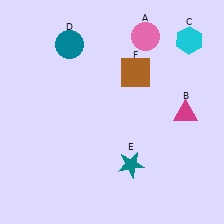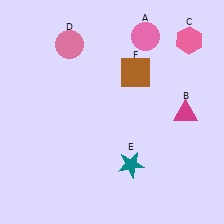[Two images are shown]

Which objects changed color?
C changed from cyan to pink. D changed from teal to pink.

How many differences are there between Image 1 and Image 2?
There are 2 differences between the two images.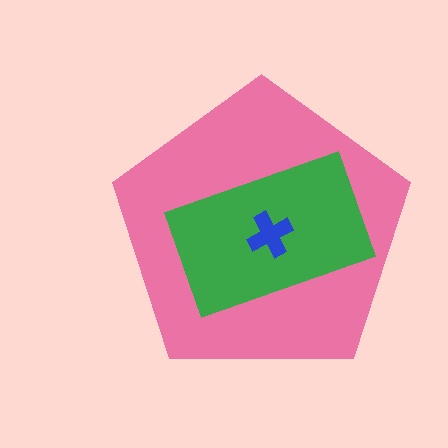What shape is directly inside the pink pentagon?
The green rectangle.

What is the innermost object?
The blue cross.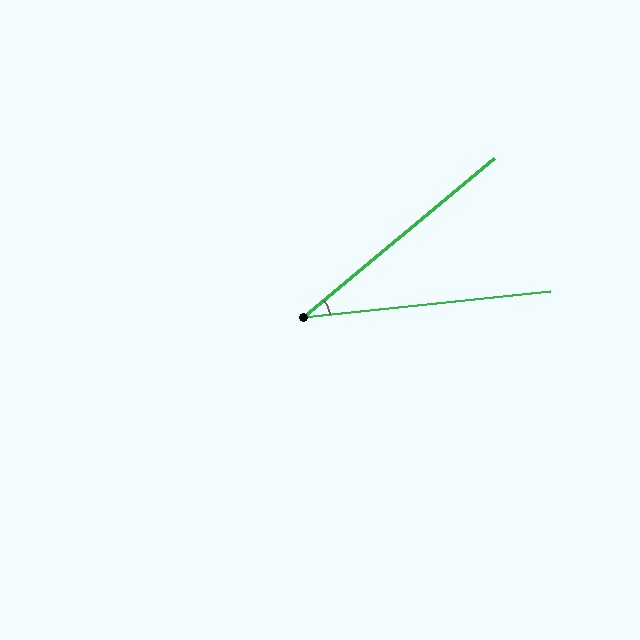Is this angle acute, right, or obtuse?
It is acute.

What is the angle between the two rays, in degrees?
Approximately 34 degrees.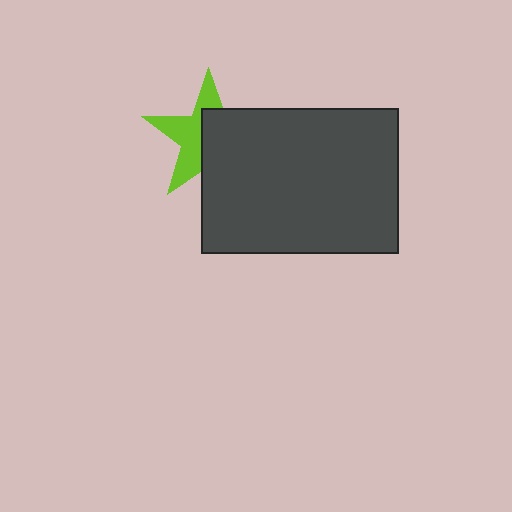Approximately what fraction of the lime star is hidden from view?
Roughly 52% of the lime star is hidden behind the dark gray rectangle.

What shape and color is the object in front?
The object in front is a dark gray rectangle.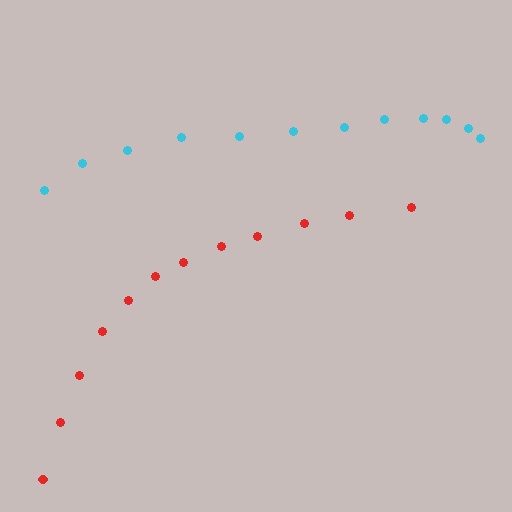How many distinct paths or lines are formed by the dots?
There are 2 distinct paths.